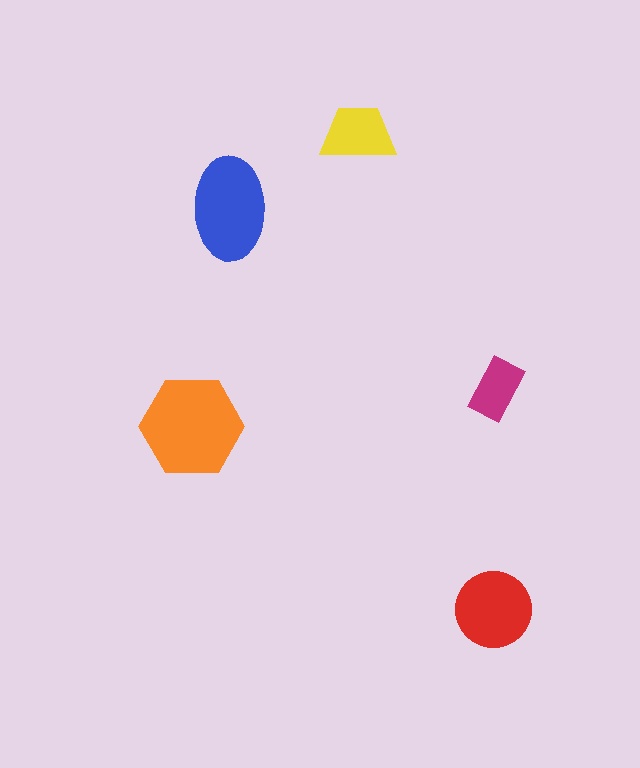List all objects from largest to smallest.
The orange hexagon, the blue ellipse, the red circle, the yellow trapezoid, the magenta rectangle.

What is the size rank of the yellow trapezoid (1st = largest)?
4th.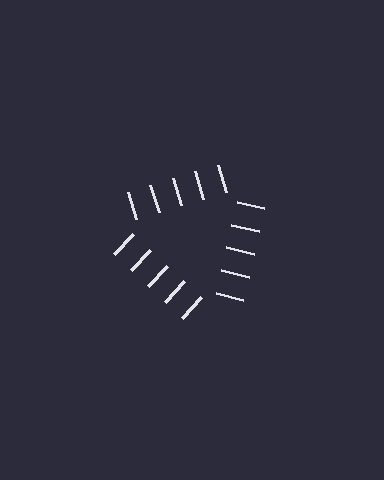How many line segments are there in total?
15 — 5 along each of the 3 edges.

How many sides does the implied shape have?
3 sides — the line-ends trace a triangle.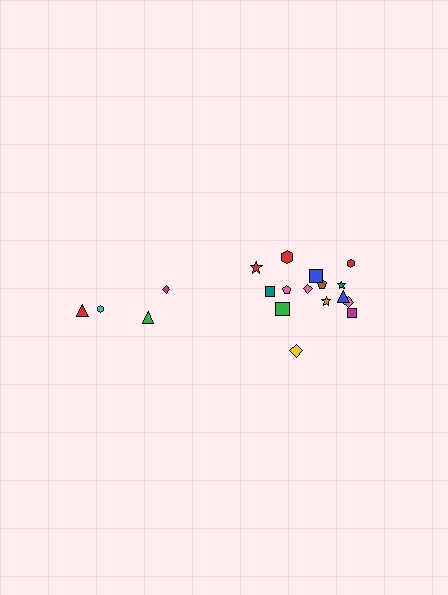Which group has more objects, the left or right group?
The right group.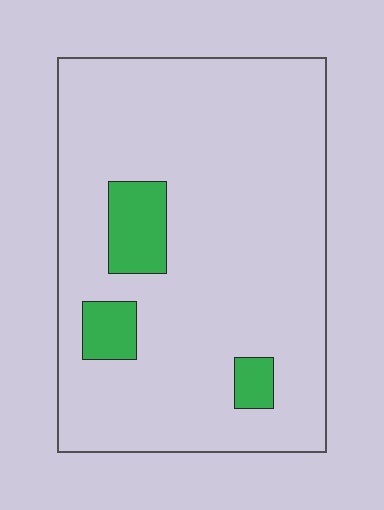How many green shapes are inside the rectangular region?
3.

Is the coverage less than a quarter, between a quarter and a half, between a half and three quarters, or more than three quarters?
Less than a quarter.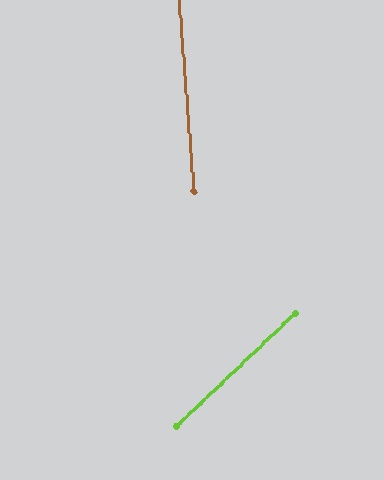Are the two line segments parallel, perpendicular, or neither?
Neither parallel nor perpendicular — they differ by about 51°.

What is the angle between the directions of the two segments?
Approximately 51 degrees.